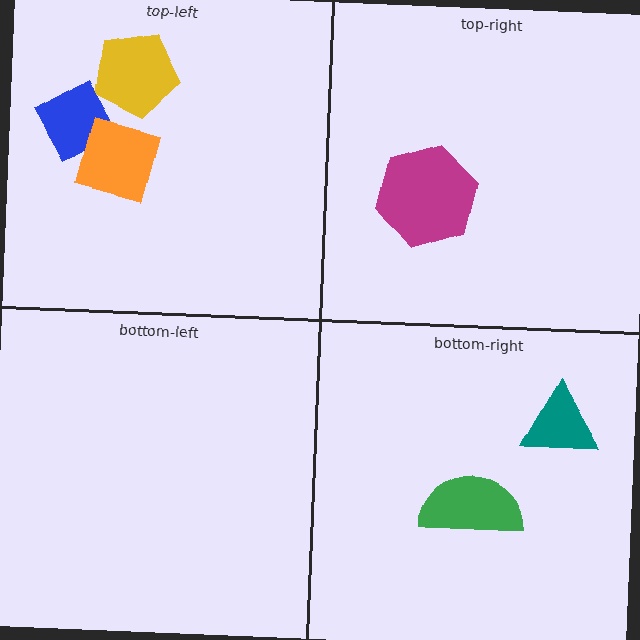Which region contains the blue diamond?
The top-left region.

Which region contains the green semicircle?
The bottom-right region.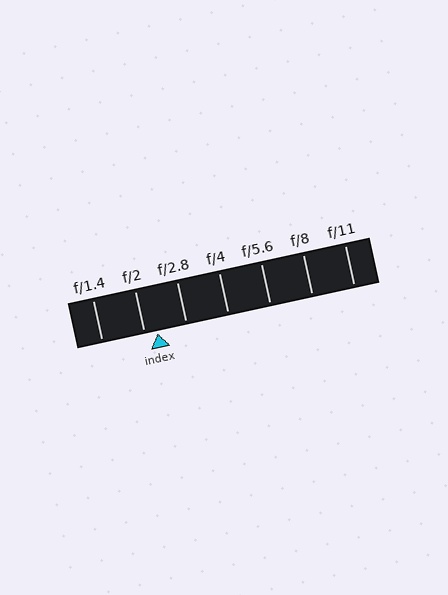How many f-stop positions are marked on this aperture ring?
There are 7 f-stop positions marked.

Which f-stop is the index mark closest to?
The index mark is closest to f/2.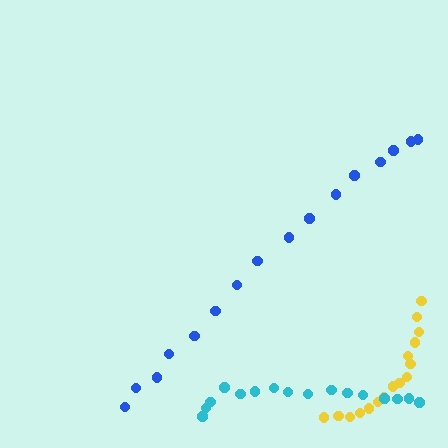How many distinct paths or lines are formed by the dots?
There are 3 distinct paths.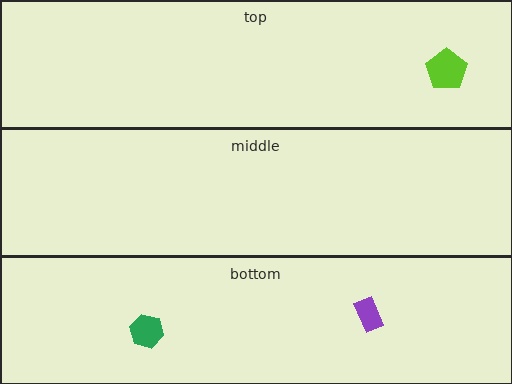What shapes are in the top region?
The lime pentagon.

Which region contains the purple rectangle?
The bottom region.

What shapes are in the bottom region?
The green hexagon, the purple rectangle.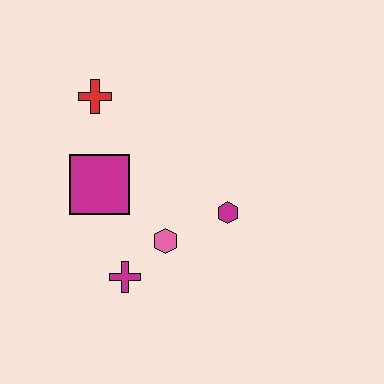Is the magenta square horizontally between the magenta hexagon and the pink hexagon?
No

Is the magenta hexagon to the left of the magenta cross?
No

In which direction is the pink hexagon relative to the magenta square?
The pink hexagon is to the right of the magenta square.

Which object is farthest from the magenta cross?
The red cross is farthest from the magenta cross.